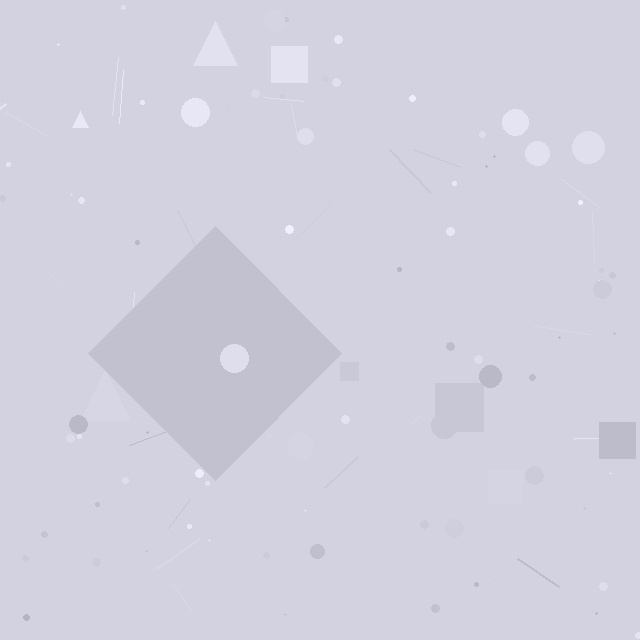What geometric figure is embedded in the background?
A diamond is embedded in the background.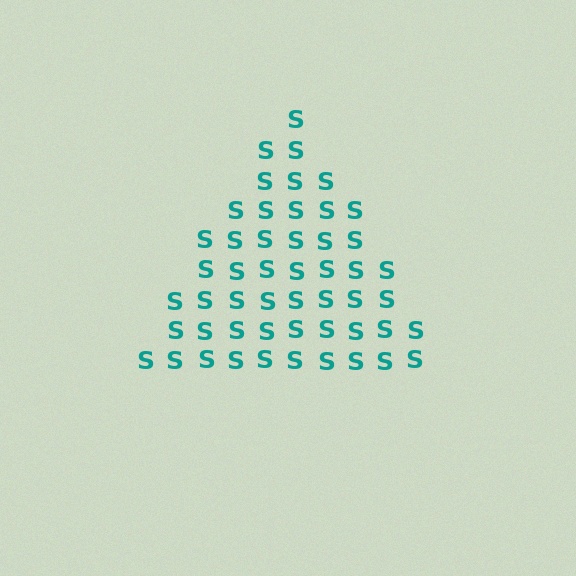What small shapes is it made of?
It is made of small letter S's.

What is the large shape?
The large shape is a triangle.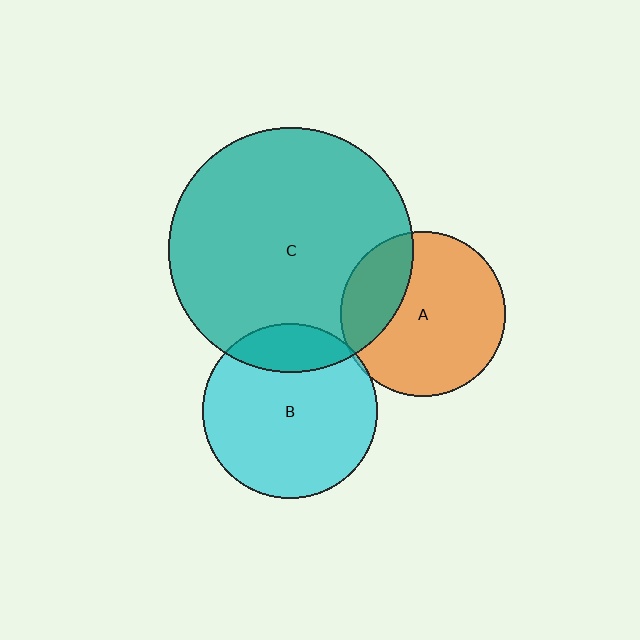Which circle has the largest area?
Circle C (teal).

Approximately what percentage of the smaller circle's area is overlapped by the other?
Approximately 5%.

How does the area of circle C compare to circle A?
Approximately 2.2 times.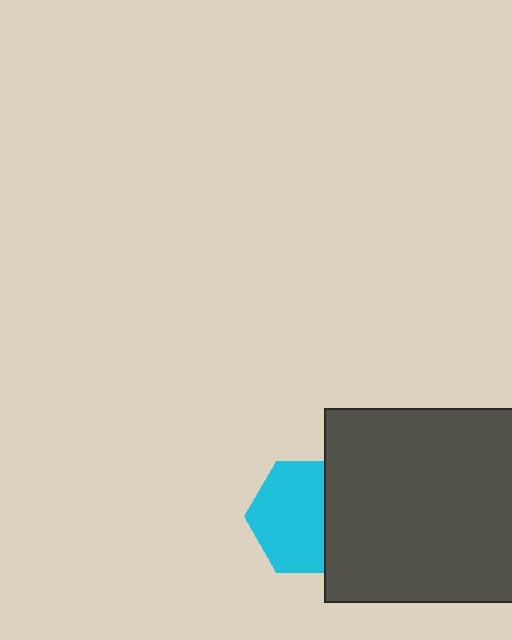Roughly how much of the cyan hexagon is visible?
About half of it is visible (roughly 65%).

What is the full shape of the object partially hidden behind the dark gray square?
The partially hidden object is a cyan hexagon.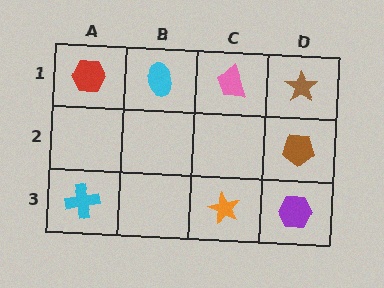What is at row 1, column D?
A brown star.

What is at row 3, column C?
An orange star.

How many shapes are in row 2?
1 shape.